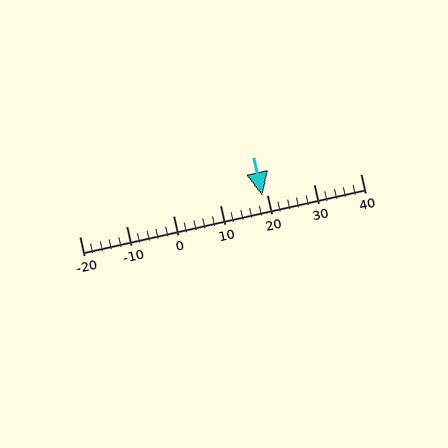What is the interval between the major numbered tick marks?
The major tick marks are spaced 10 units apart.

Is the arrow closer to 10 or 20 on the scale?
The arrow is closer to 20.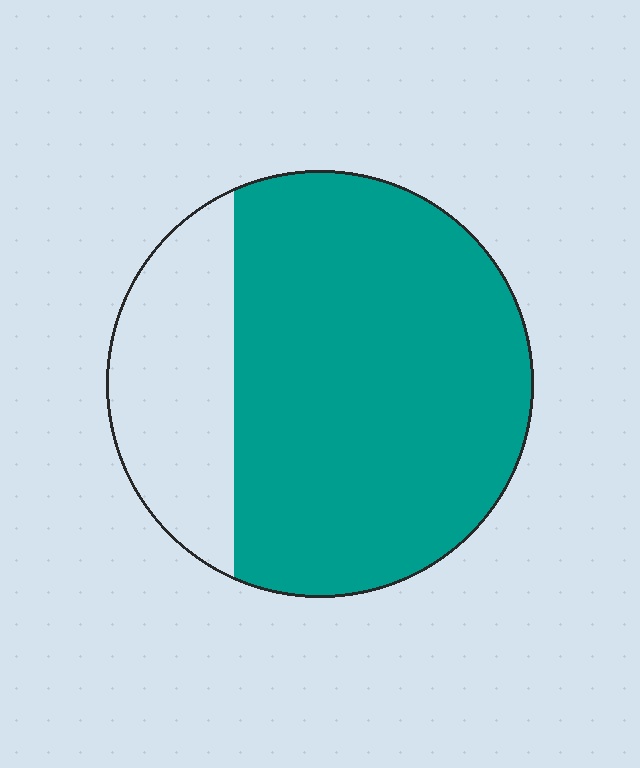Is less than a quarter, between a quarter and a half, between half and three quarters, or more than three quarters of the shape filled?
Between half and three quarters.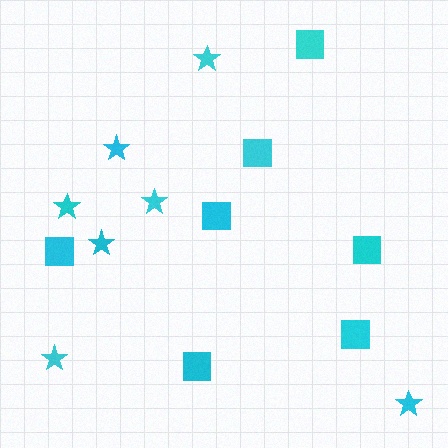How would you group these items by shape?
There are 2 groups: one group of squares (7) and one group of stars (7).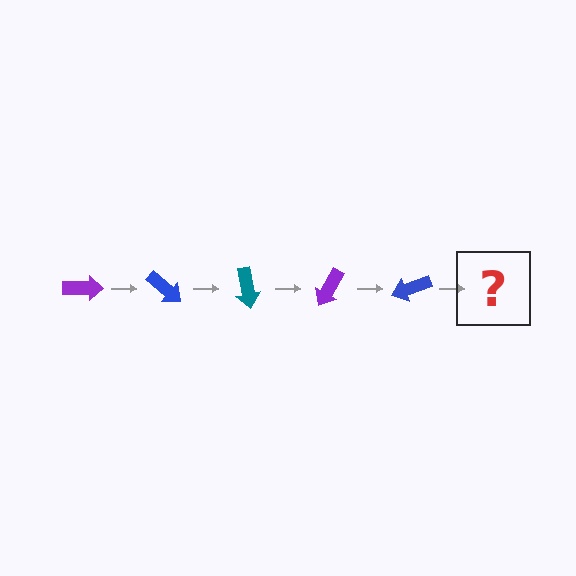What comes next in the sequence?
The next element should be a teal arrow, rotated 200 degrees from the start.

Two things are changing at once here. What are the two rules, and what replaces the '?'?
The two rules are that it rotates 40 degrees each step and the color cycles through purple, blue, and teal. The '?' should be a teal arrow, rotated 200 degrees from the start.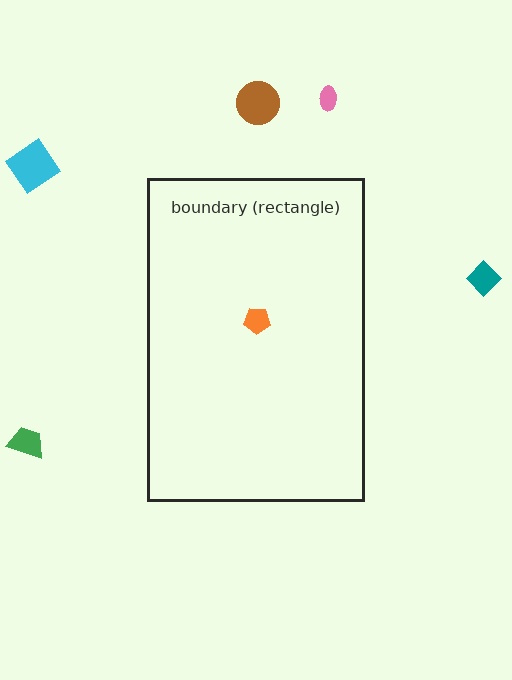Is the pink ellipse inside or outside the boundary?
Outside.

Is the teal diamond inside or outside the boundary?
Outside.